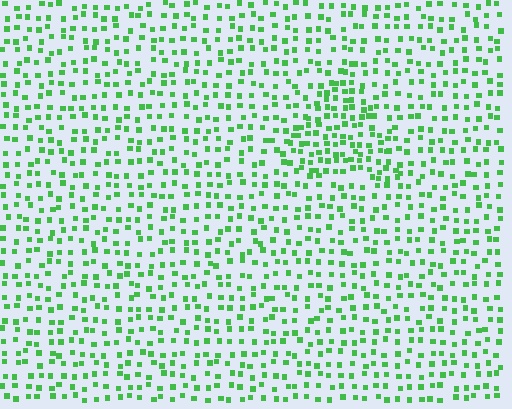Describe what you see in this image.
The image contains small green elements arranged at two different densities. A triangle-shaped region is visible where the elements are more densely packed than the surrounding area.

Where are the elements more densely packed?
The elements are more densely packed inside the triangle boundary.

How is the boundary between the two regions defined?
The boundary is defined by a change in element density (approximately 1.7x ratio). All elements are the same color, size, and shape.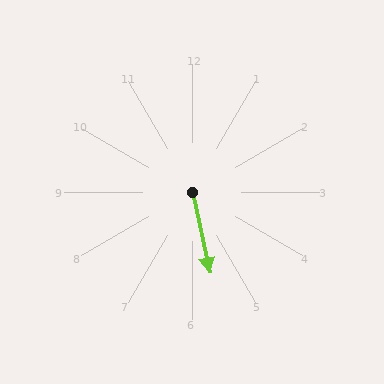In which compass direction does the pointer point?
South.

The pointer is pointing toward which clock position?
Roughly 6 o'clock.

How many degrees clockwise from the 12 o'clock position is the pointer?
Approximately 168 degrees.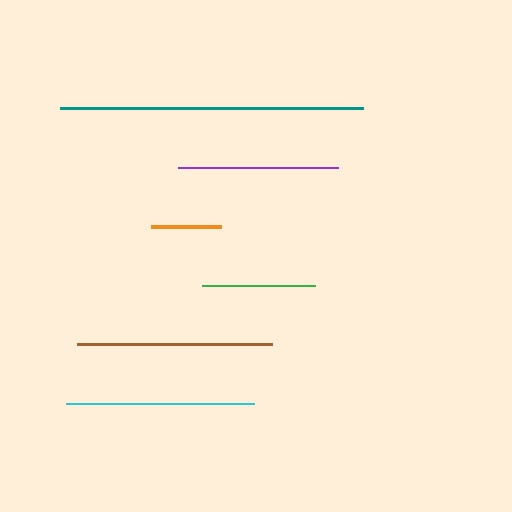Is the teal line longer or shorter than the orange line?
The teal line is longer than the orange line.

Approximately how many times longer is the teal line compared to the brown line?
The teal line is approximately 1.6 times the length of the brown line.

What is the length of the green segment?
The green segment is approximately 113 pixels long.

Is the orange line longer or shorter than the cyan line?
The cyan line is longer than the orange line.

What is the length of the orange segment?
The orange segment is approximately 71 pixels long.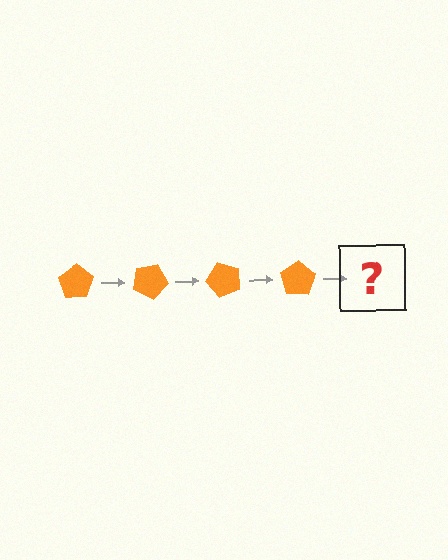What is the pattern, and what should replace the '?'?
The pattern is that the pentagon rotates 25 degrees each step. The '?' should be an orange pentagon rotated 100 degrees.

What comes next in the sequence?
The next element should be an orange pentagon rotated 100 degrees.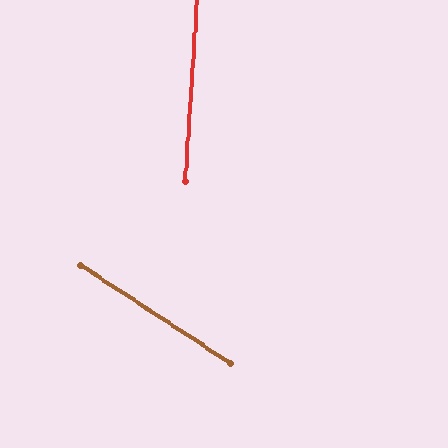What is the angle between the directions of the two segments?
Approximately 61 degrees.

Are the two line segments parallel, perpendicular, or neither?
Neither parallel nor perpendicular — they differ by about 61°.